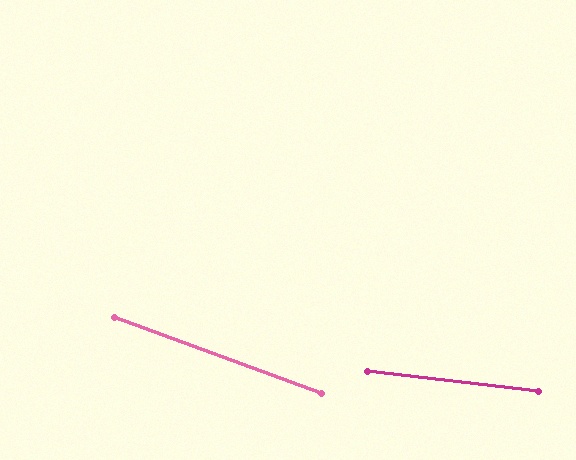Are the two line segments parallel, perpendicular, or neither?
Neither parallel nor perpendicular — they differ by about 13°.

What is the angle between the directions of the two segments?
Approximately 13 degrees.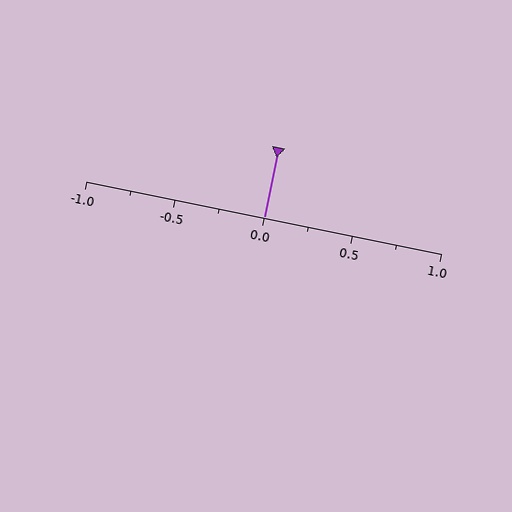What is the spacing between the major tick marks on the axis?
The major ticks are spaced 0.5 apart.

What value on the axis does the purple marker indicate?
The marker indicates approximately 0.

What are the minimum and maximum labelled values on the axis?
The axis runs from -1.0 to 1.0.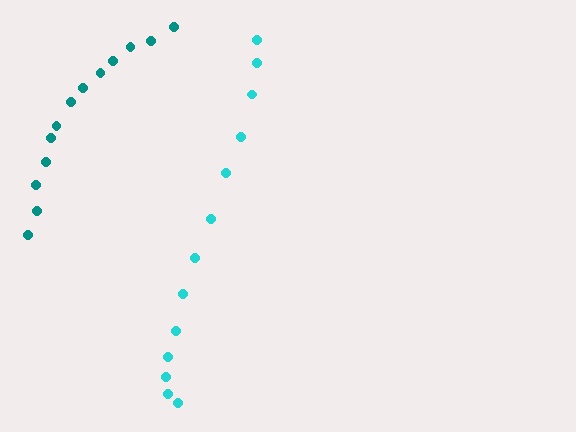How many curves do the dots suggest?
There are 2 distinct paths.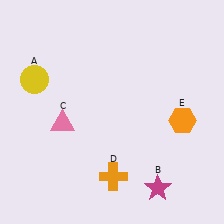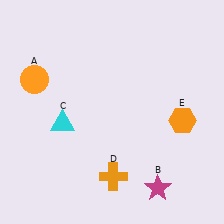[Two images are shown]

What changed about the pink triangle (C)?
In Image 1, C is pink. In Image 2, it changed to cyan.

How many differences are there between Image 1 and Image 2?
There are 2 differences between the two images.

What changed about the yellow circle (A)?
In Image 1, A is yellow. In Image 2, it changed to orange.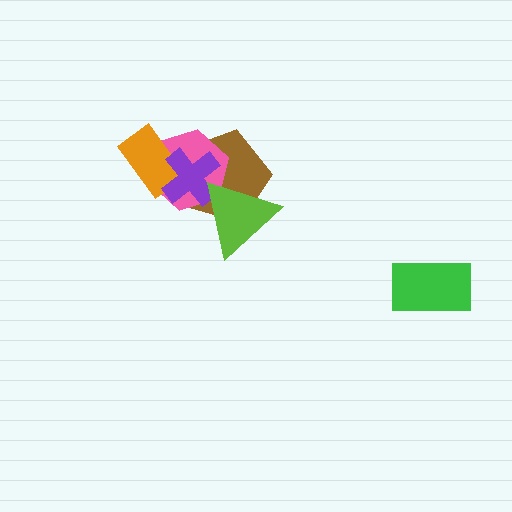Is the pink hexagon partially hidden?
Yes, it is partially covered by another shape.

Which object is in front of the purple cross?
The lime triangle is in front of the purple cross.